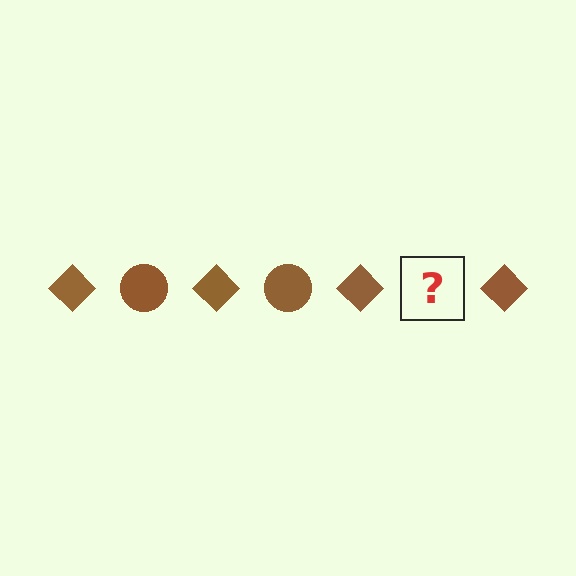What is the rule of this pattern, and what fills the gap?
The rule is that the pattern cycles through diamond, circle shapes in brown. The gap should be filled with a brown circle.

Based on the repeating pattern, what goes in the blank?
The blank should be a brown circle.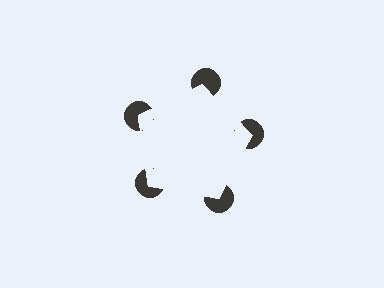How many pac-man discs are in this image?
There are 5 — one at each vertex of the illusory pentagon.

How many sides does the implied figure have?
5 sides.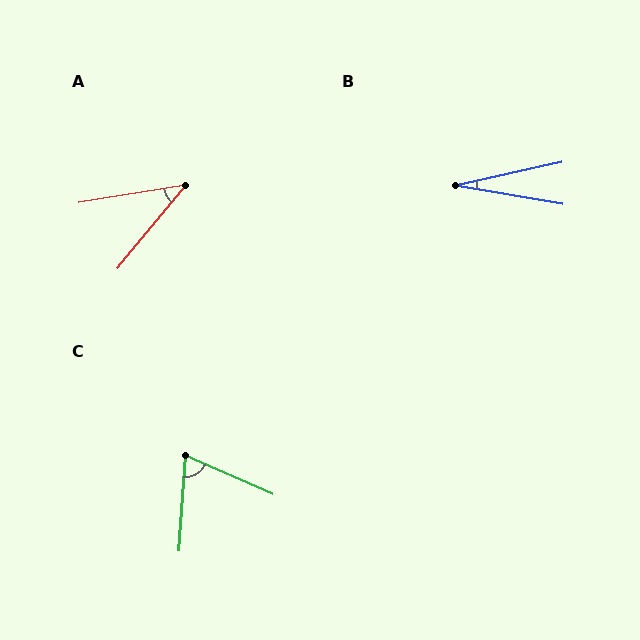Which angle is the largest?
C, at approximately 70 degrees.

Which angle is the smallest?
B, at approximately 22 degrees.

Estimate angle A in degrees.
Approximately 41 degrees.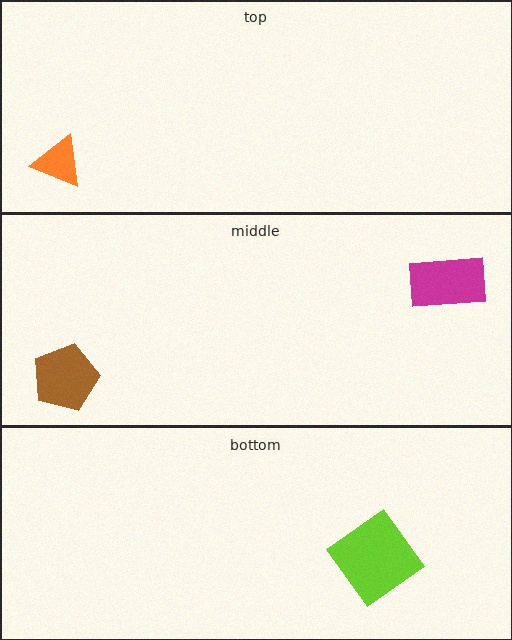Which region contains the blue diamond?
The bottom region.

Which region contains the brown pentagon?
The middle region.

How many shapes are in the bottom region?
2.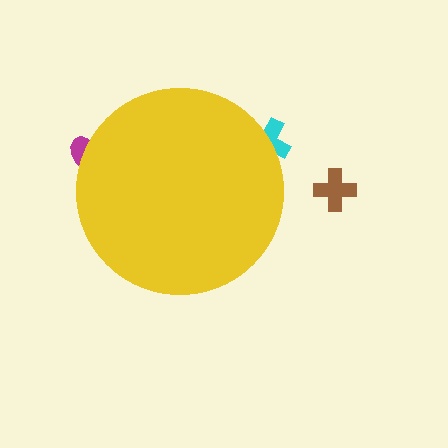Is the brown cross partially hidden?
No, the brown cross is fully visible.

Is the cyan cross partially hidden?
Yes, the cyan cross is partially hidden behind the yellow circle.